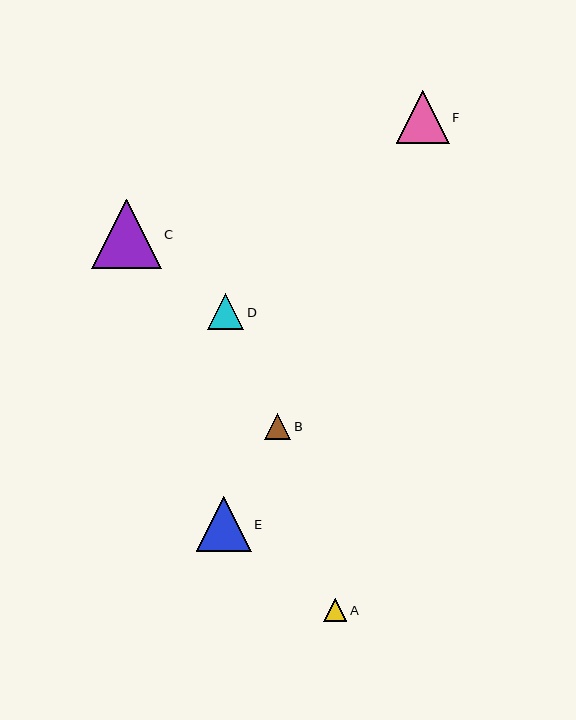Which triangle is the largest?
Triangle C is the largest with a size of approximately 69 pixels.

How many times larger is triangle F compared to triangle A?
Triangle F is approximately 2.2 times the size of triangle A.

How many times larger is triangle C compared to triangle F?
Triangle C is approximately 1.3 times the size of triangle F.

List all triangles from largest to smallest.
From largest to smallest: C, E, F, D, B, A.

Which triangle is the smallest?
Triangle A is the smallest with a size of approximately 23 pixels.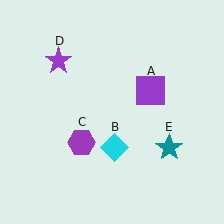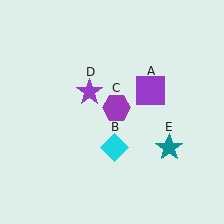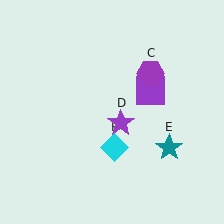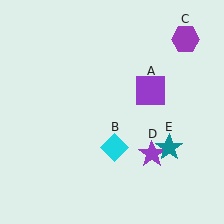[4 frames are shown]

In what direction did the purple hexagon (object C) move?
The purple hexagon (object C) moved up and to the right.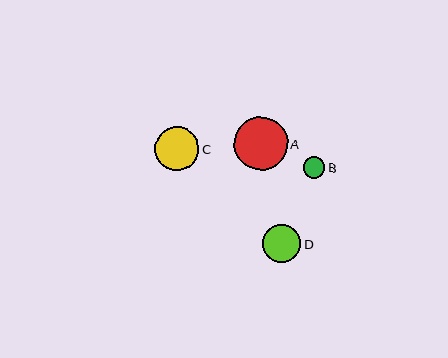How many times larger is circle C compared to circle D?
Circle C is approximately 1.2 times the size of circle D.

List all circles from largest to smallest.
From largest to smallest: A, C, D, B.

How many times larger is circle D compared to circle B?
Circle D is approximately 1.8 times the size of circle B.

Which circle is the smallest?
Circle B is the smallest with a size of approximately 21 pixels.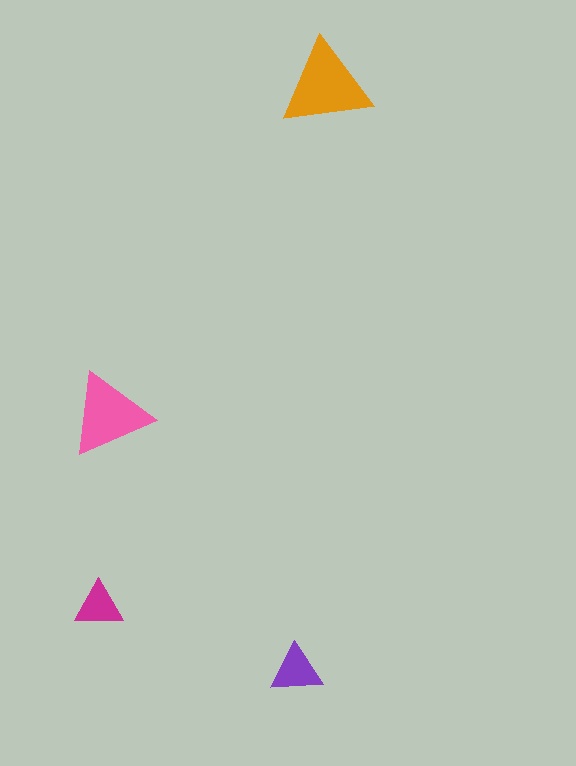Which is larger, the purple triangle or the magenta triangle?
The purple one.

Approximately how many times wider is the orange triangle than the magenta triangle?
About 2 times wider.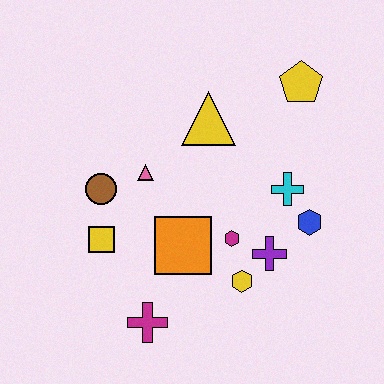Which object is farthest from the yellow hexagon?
The yellow pentagon is farthest from the yellow hexagon.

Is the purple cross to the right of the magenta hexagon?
Yes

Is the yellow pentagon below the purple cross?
No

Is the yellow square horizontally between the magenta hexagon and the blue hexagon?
No